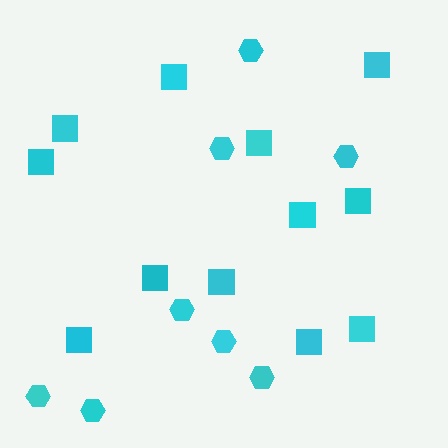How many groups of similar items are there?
There are 2 groups: one group of squares (12) and one group of hexagons (8).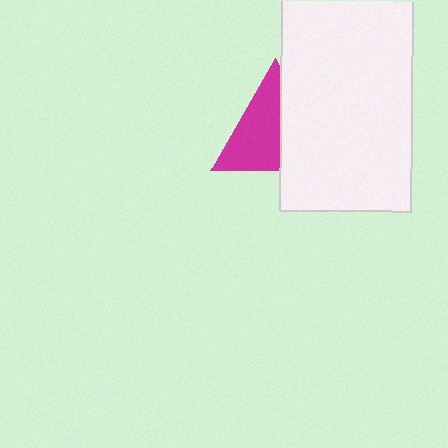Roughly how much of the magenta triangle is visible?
About half of it is visible (roughly 57%).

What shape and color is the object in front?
The object in front is a white rectangle.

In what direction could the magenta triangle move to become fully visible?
The magenta triangle could move left. That would shift it out from behind the white rectangle entirely.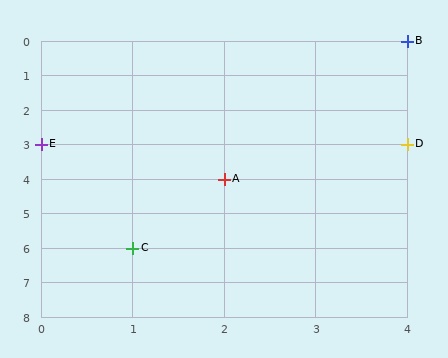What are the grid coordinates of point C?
Point C is at grid coordinates (1, 6).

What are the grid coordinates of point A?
Point A is at grid coordinates (2, 4).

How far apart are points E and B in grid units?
Points E and B are 4 columns and 3 rows apart (about 5.0 grid units diagonally).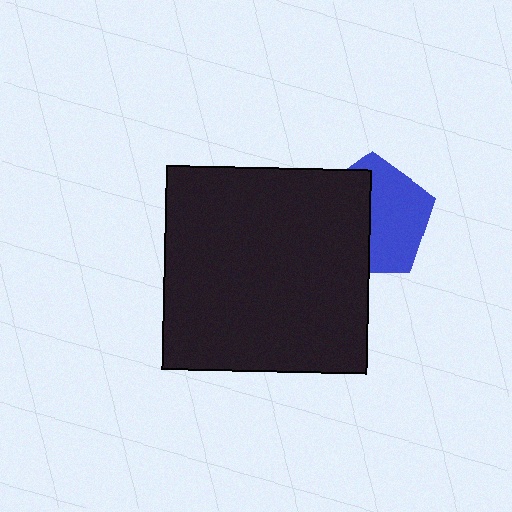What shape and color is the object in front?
The object in front is a black square.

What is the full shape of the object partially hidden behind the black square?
The partially hidden object is a blue pentagon.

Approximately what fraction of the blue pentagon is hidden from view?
Roughly 46% of the blue pentagon is hidden behind the black square.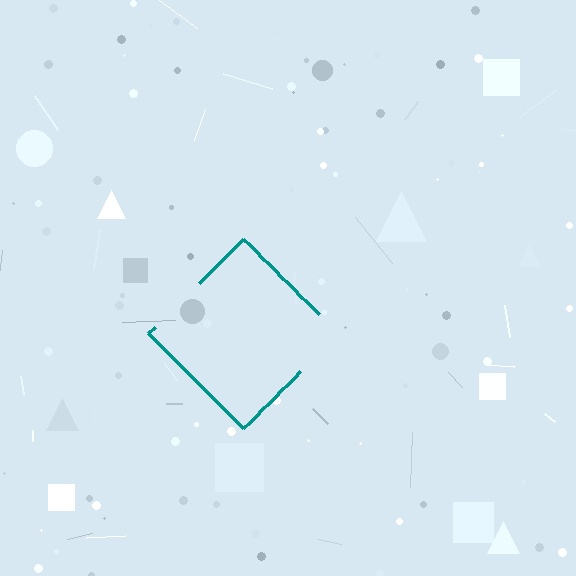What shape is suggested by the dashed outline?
The dashed outline suggests a diamond.